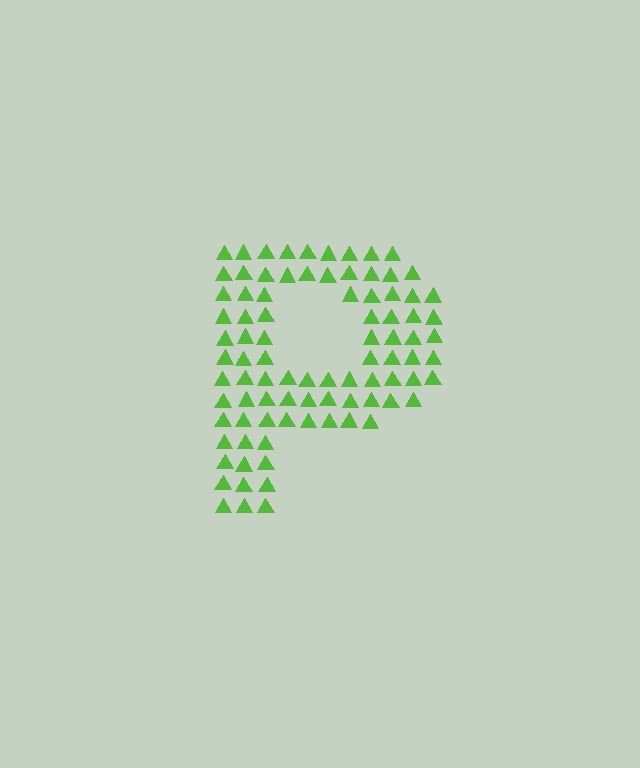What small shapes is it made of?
It is made of small triangles.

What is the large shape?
The large shape is the letter P.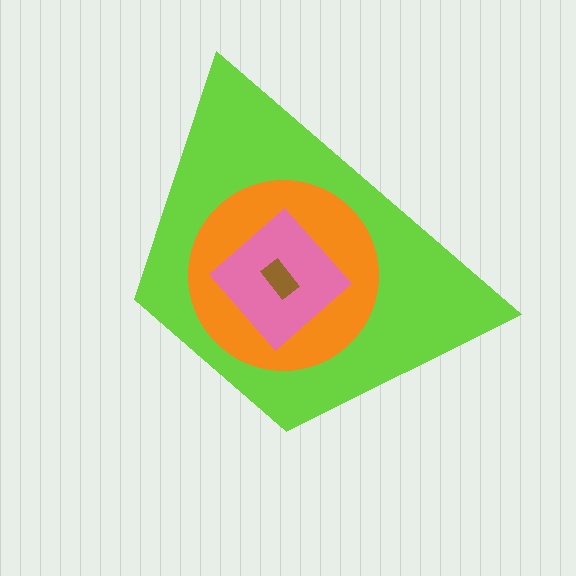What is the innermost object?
The brown rectangle.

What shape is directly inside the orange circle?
The pink diamond.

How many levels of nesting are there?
4.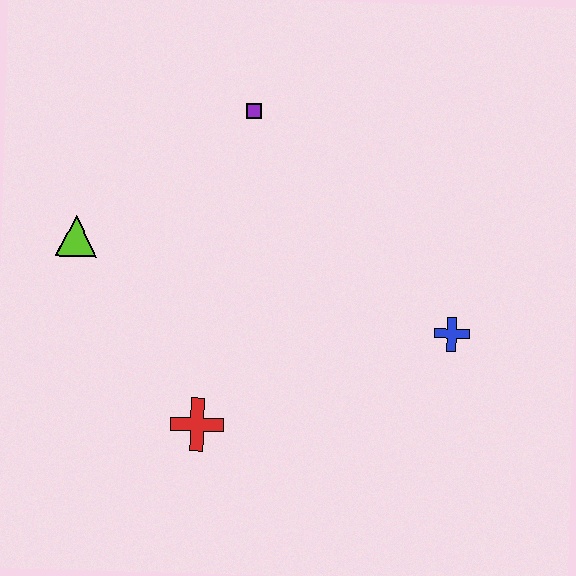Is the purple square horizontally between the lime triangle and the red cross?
No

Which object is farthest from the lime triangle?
The blue cross is farthest from the lime triangle.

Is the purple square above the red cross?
Yes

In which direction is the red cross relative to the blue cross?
The red cross is to the left of the blue cross.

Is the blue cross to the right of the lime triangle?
Yes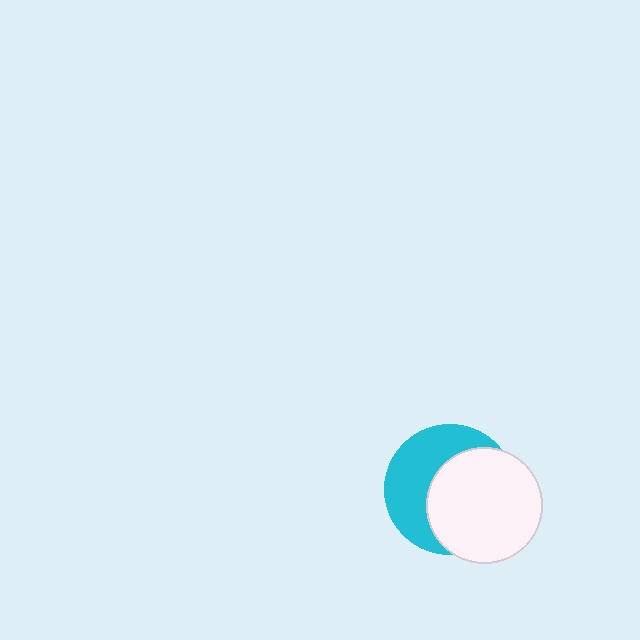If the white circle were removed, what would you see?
You would see the complete cyan circle.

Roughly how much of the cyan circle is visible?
About half of it is visible (roughly 46%).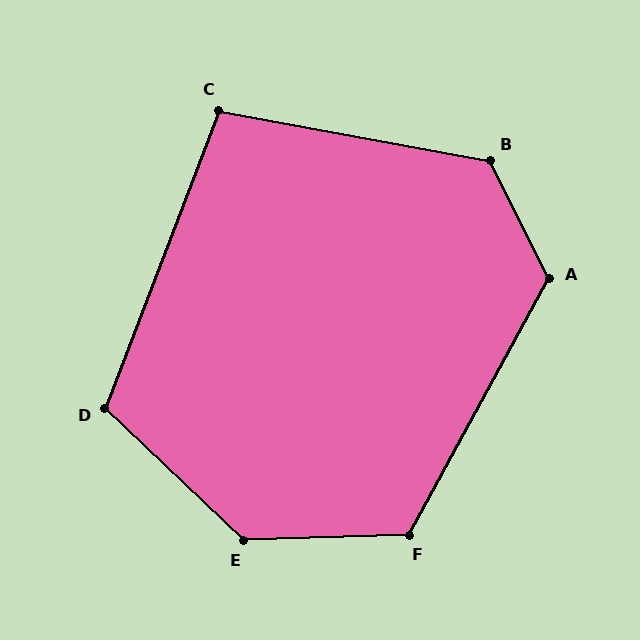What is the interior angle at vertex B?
Approximately 127 degrees (obtuse).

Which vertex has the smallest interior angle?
C, at approximately 100 degrees.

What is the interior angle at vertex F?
Approximately 120 degrees (obtuse).